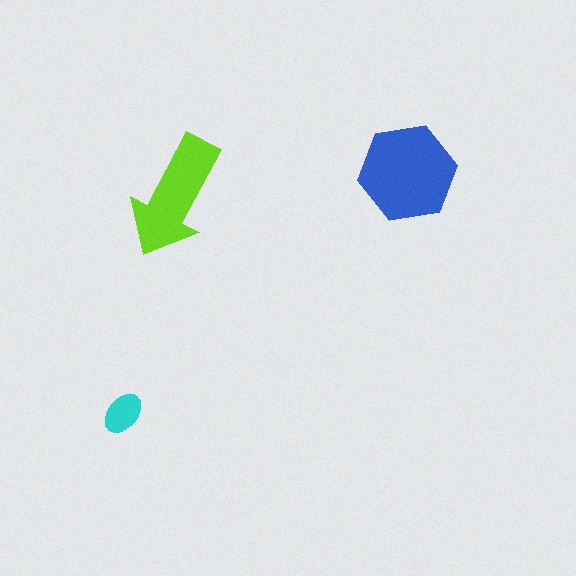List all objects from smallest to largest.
The cyan ellipse, the lime arrow, the blue hexagon.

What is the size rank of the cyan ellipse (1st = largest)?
3rd.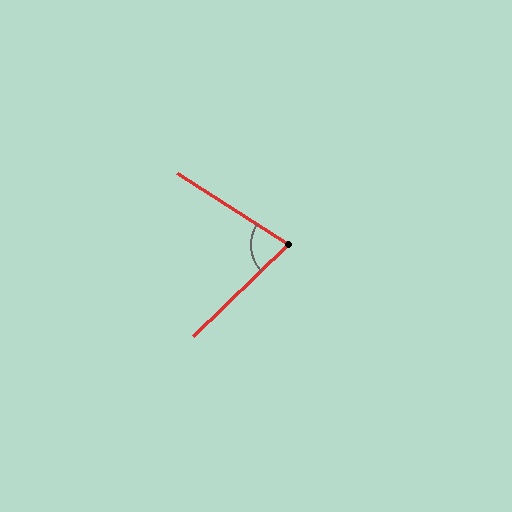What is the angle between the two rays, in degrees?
Approximately 77 degrees.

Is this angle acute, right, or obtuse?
It is acute.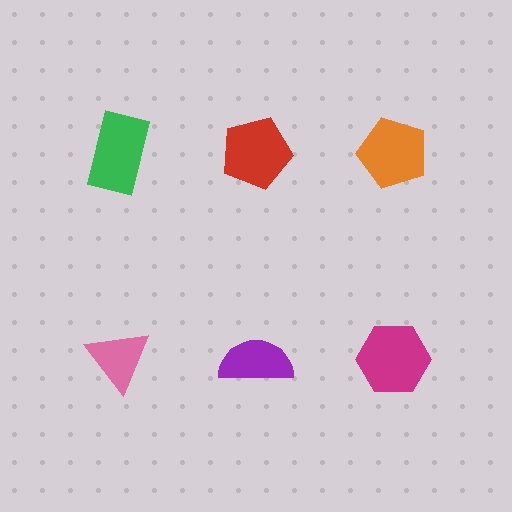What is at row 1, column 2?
A red pentagon.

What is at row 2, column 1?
A pink triangle.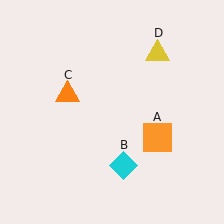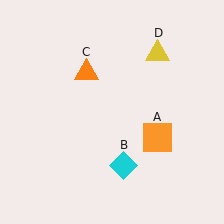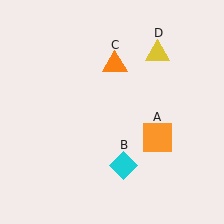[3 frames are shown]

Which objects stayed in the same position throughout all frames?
Orange square (object A) and cyan diamond (object B) and yellow triangle (object D) remained stationary.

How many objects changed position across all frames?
1 object changed position: orange triangle (object C).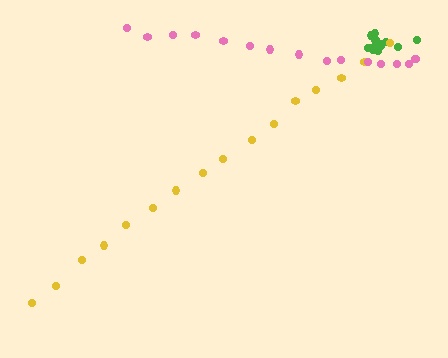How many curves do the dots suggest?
There are 3 distinct paths.